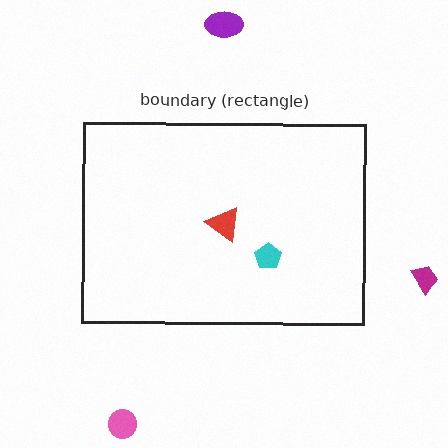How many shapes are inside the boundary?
2 inside, 3 outside.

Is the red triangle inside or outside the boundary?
Inside.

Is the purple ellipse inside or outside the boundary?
Outside.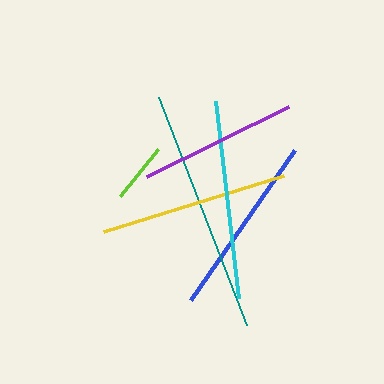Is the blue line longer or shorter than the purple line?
The blue line is longer than the purple line.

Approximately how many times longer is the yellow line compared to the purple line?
The yellow line is approximately 1.2 times the length of the purple line.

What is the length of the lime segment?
The lime segment is approximately 61 pixels long.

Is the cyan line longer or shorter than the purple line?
The cyan line is longer than the purple line.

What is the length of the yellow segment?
The yellow segment is approximately 188 pixels long.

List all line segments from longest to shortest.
From longest to shortest: teal, cyan, yellow, blue, purple, lime.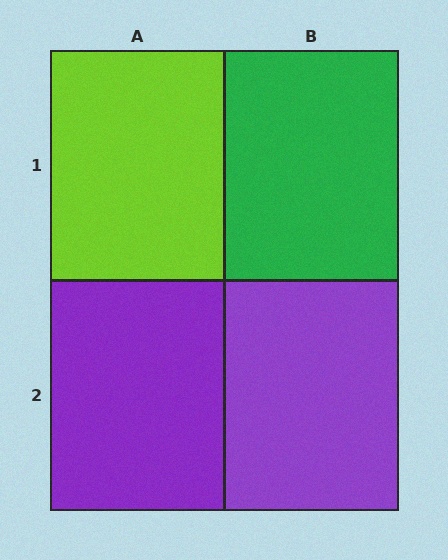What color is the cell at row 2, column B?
Purple.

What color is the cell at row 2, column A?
Purple.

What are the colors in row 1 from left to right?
Lime, green.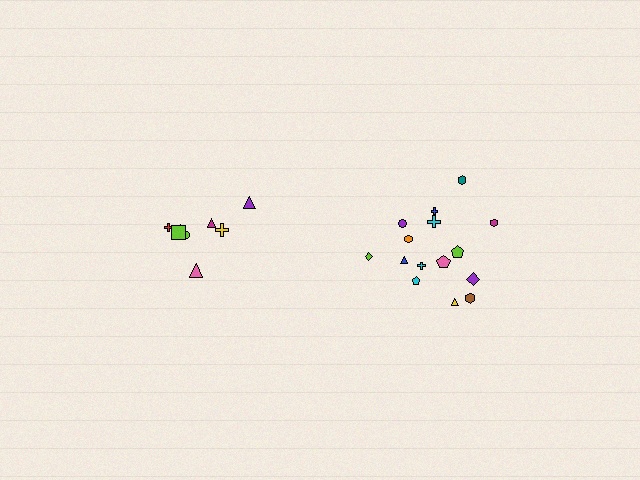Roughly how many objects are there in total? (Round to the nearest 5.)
Roughly 25 objects in total.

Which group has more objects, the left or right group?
The right group.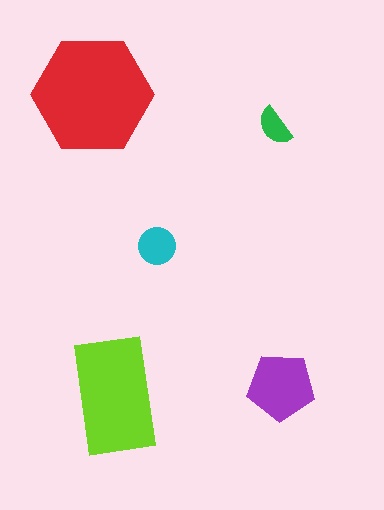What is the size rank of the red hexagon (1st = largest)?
1st.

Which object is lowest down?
The lime rectangle is bottommost.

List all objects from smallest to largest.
The green semicircle, the cyan circle, the purple pentagon, the lime rectangle, the red hexagon.